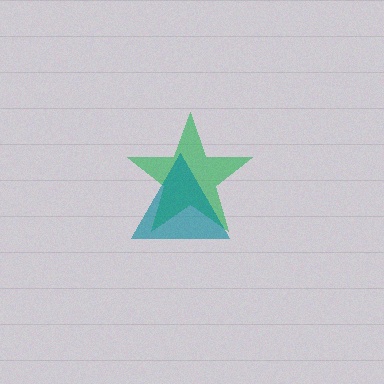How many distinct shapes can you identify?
There are 2 distinct shapes: a green star, a teal triangle.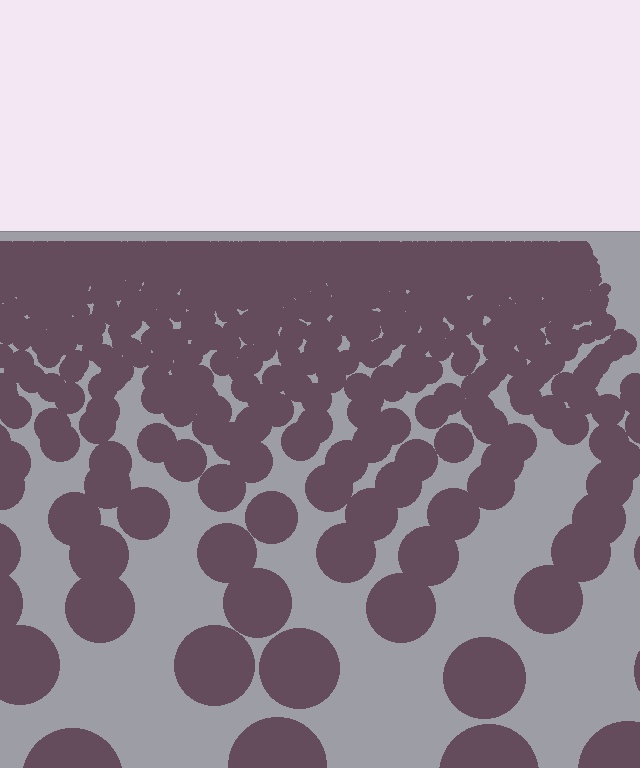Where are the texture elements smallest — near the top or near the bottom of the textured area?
Near the top.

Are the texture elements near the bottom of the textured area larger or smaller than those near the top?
Larger. Near the bottom, elements are closer to the viewer and appear at a bigger on-screen size.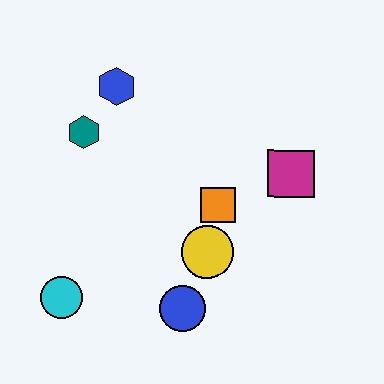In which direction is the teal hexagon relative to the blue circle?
The teal hexagon is above the blue circle.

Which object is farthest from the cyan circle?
The magenta square is farthest from the cyan circle.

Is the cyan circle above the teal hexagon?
No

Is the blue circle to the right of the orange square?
No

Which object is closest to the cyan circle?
The blue circle is closest to the cyan circle.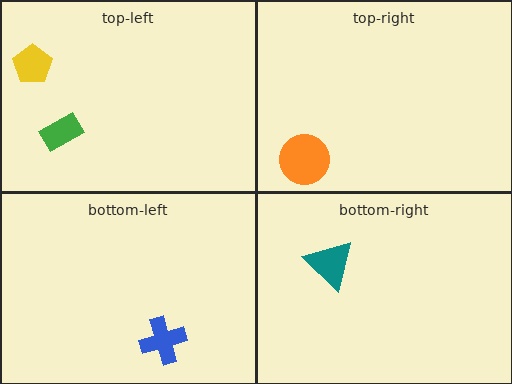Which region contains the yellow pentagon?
The top-left region.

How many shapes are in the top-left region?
2.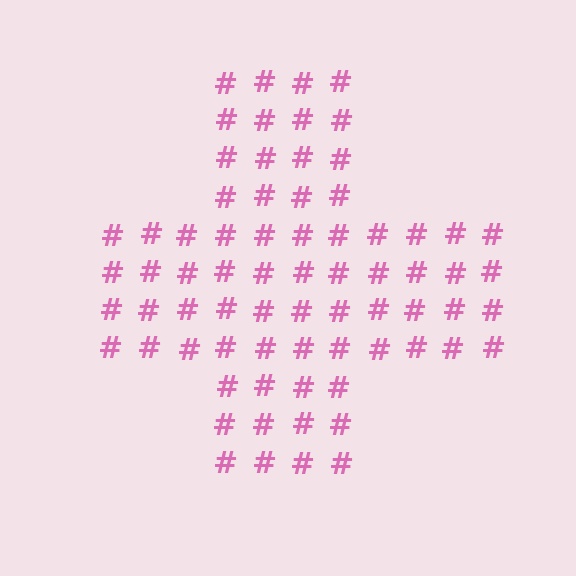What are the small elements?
The small elements are hash symbols.